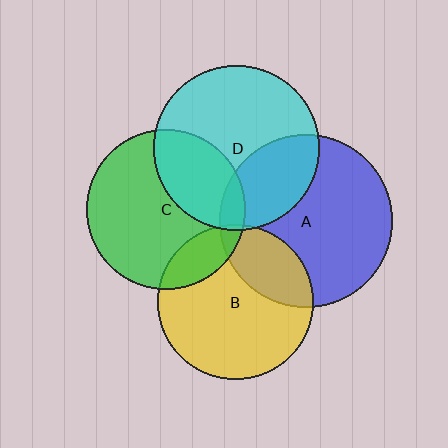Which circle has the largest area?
Circle A (blue).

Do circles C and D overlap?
Yes.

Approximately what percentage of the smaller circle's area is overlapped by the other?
Approximately 30%.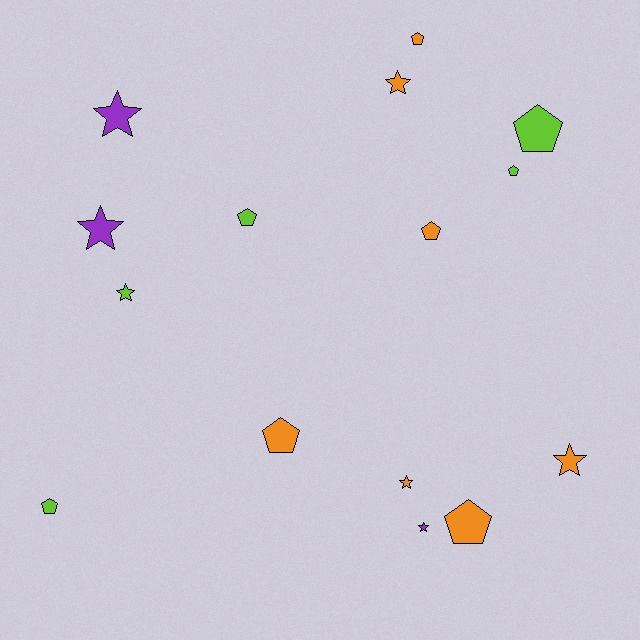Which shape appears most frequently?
Pentagon, with 8 objects.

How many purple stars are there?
There are 3 purple stars.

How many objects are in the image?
There are 15 objects.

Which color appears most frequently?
Orange, with 7 objects.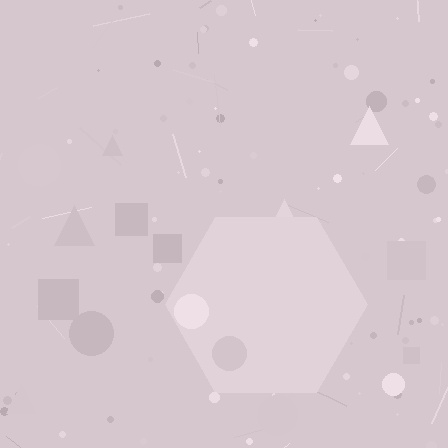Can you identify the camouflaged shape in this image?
The camouflaged shape is a hexagon.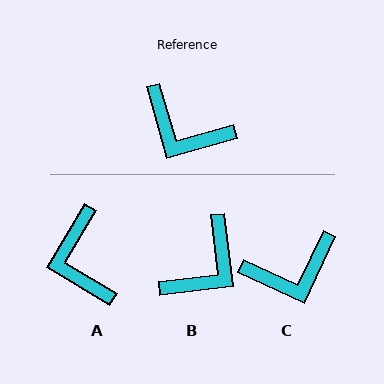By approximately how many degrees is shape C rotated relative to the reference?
Approximately 49 degrees counter-clockwise.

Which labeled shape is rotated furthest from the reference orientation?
B, about 81 degrees away.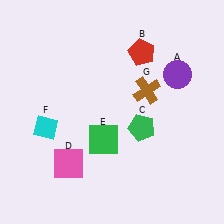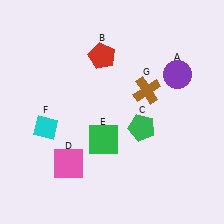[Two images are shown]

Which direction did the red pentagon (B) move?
The red pentagon (B) moved left.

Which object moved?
The red pentagon (B) moved left.